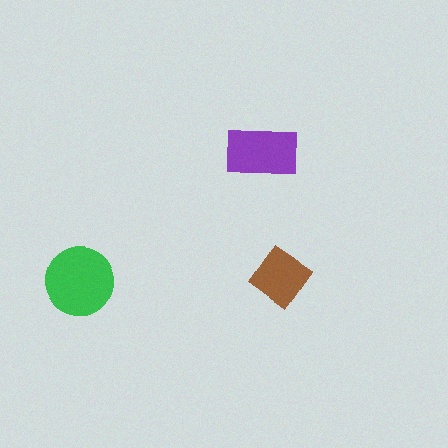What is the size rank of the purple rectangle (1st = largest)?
2nd.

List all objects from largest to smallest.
The green circle, the purple rectangle, the brown diamond.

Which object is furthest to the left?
The green circle is leftmost.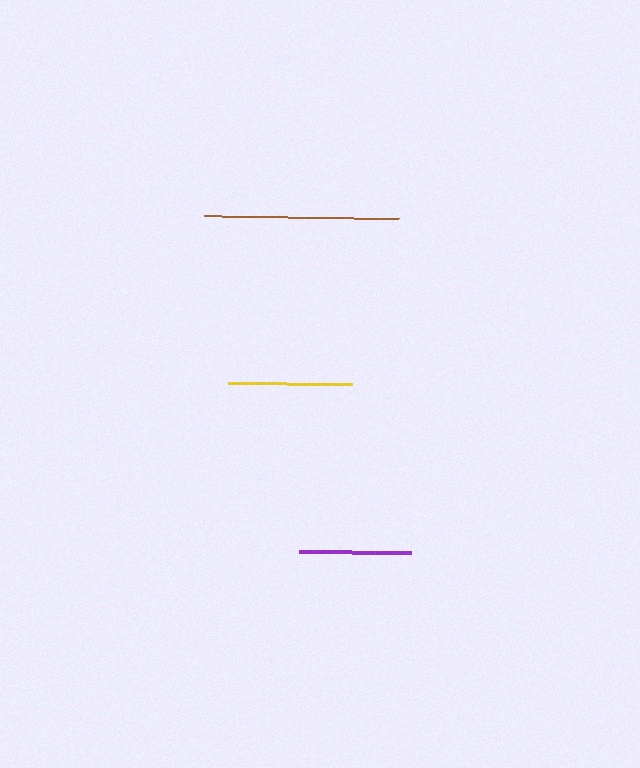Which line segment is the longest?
The brown line is the longest at approximately 194 pixels.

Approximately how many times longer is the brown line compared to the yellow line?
The brown line is approximately 1.6 times the length of the yellow line.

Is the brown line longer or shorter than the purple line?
The brown line is longer than the purple line.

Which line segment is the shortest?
The purple line is the shortest at approximately 112 pixels.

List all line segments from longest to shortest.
From longest to shortest: brown, yellow, purple.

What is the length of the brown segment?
The brown segment is approximately 194 pixels long.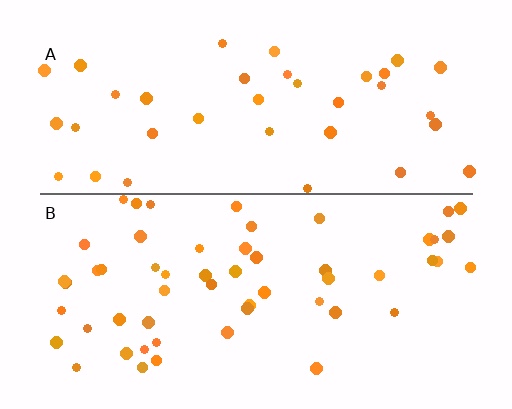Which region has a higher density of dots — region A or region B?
B (the bottom).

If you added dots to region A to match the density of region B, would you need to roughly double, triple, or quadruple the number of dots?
Approximately double.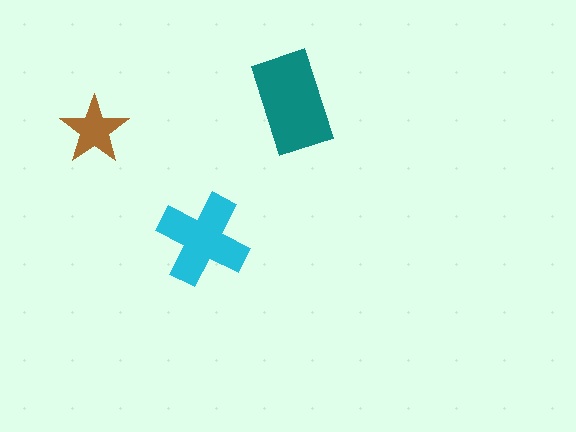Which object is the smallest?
The brown star.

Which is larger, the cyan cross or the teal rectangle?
The teal rectangle.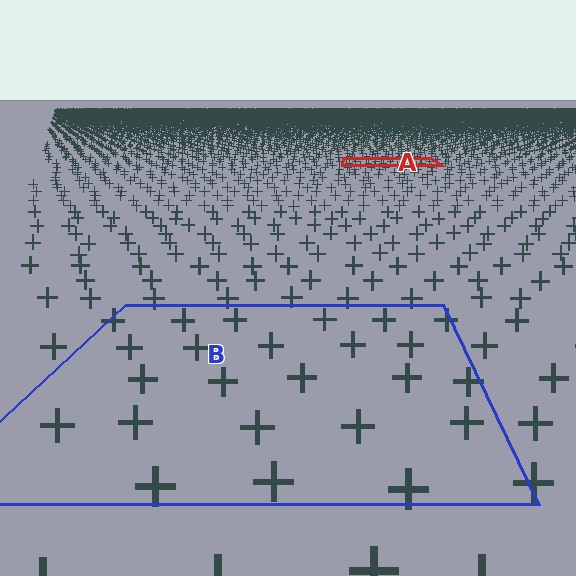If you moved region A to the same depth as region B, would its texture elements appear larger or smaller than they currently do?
They would appear larger. At a closer depth, the same texture elements are projected at a bigger on-screen size.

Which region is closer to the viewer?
Region B is closer. The texture elements there are larger and more spread out.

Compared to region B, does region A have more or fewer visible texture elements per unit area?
Region A has more texture elements per unit area — they are packed more densely because it is farther away.